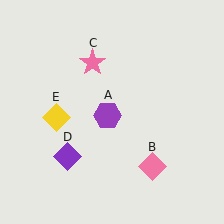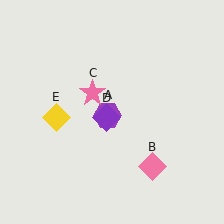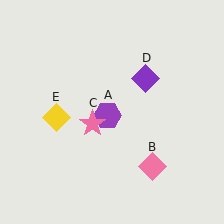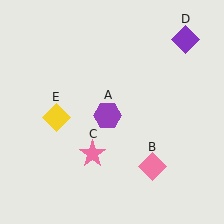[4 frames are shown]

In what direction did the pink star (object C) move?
The pink star (object C) moved down.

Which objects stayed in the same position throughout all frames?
Purple hexagon (object A) and pink diamond (object B) and yellow diamond (object E) remained stationary.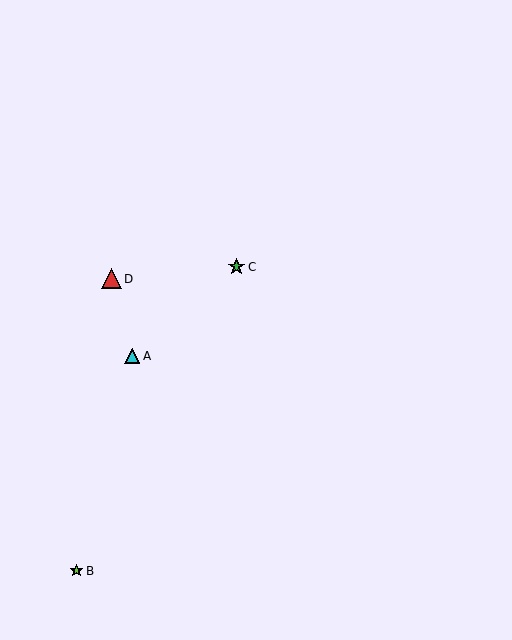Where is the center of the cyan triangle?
The center of the cyan triangle is at (132, 356).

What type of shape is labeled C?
Shape C is a green star.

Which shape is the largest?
The red triangle (labeled D) is the largest.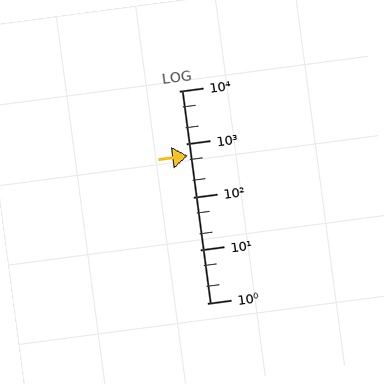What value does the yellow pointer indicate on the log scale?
The pointer indicates approximately 590.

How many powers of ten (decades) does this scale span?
The scale spans 4 decades, from 1 to 10000.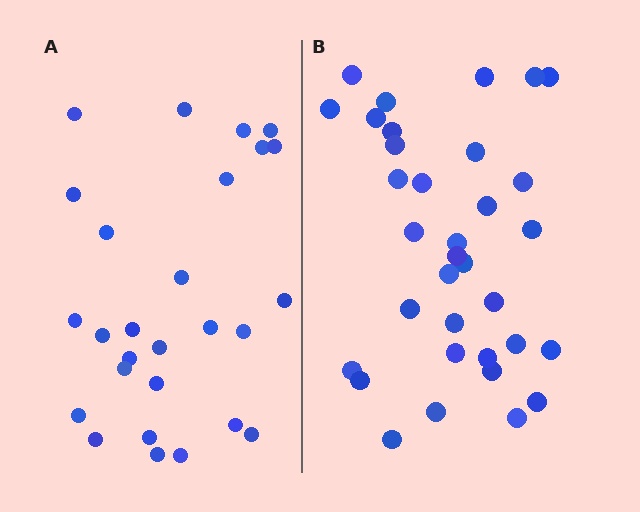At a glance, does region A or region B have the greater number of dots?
Region B (the right region) has more dots.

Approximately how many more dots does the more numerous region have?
Region B has roughly 8 or so more dots than region A.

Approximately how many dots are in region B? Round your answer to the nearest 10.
About 30 dots. (The exact count is 34, which rounds to 30.)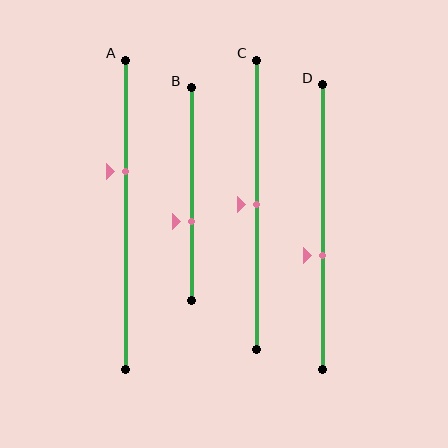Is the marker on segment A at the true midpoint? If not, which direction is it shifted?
No, the marker on segment A is shifted upward by about 14% of the segment length.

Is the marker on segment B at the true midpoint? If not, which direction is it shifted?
No, the marker on segment B is shifted downward by about 13% of the segment length.